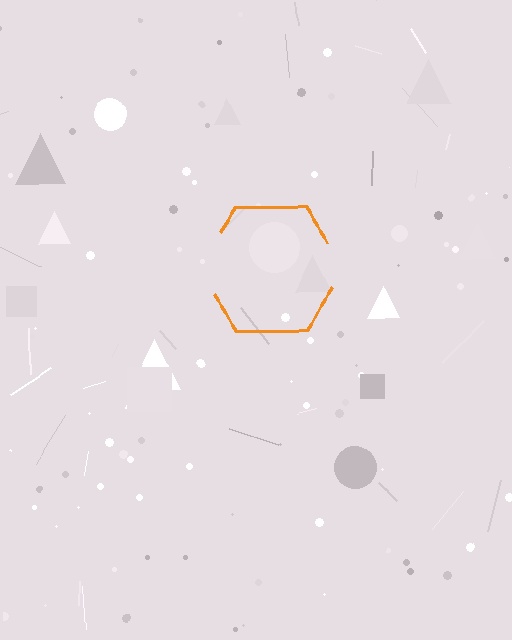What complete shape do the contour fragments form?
The contour fragments form a hexagon.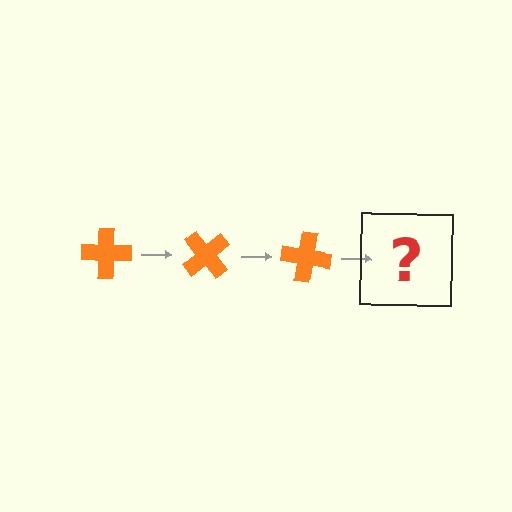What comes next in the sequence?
The next element should be an orange cross rotated 150 degrees.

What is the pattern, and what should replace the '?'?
The pattern is that the cross rotates 50 degrees each step. The '?' should be an orange cross rotated 150 degrees.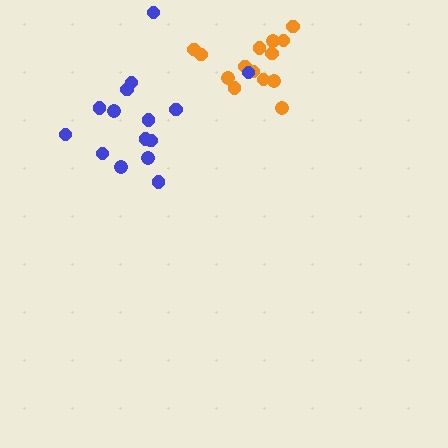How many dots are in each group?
Group 1: 14 dots, Group 2: 15 dots (29 total).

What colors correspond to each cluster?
The clusters are colored: orange, blue.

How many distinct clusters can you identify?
There are 2 distinct clusters.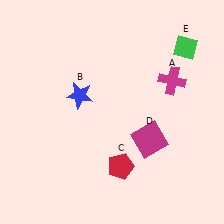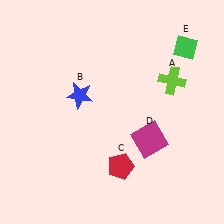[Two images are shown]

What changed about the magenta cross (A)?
In Image 1, A is magenta. In Image 2, it changed to lime.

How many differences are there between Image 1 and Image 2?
There is 1 difference between the two images.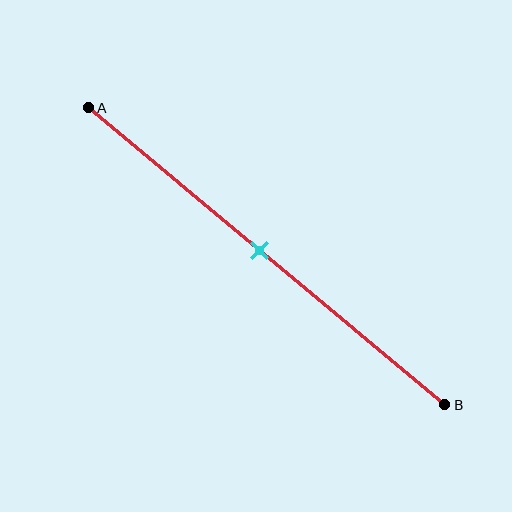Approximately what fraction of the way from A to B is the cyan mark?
The cyan mark is approximately 50% of the way from A to B.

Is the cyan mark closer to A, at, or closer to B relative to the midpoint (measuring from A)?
The cyan mark is approximately at the midpoint of segment AB.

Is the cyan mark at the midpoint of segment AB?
Yes, the mark is approximately at the midpoint.